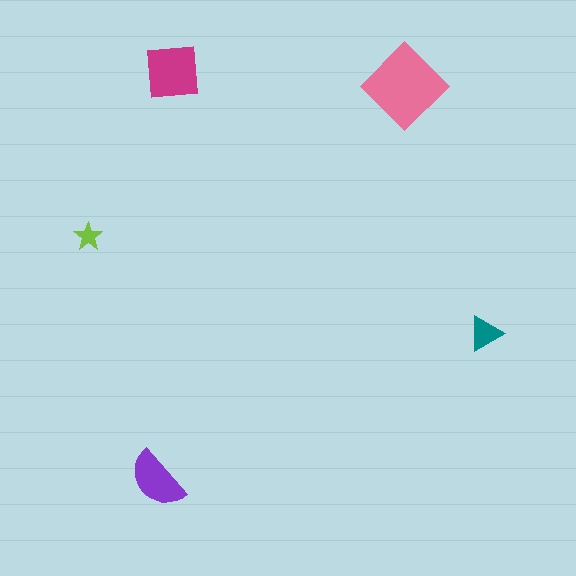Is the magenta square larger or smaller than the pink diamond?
Smaller.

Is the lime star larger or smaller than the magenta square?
Smaller.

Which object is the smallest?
The lime star.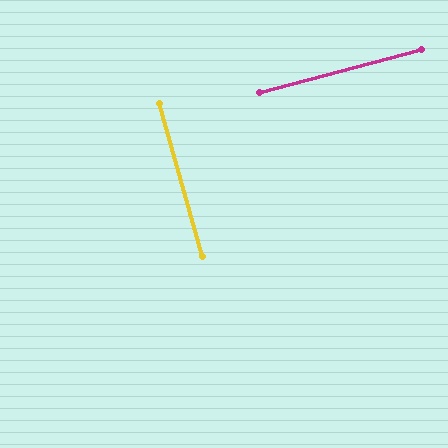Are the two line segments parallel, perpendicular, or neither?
Perpendicular — they meet at approximately 90°.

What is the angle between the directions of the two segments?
Approximately 90 degrees.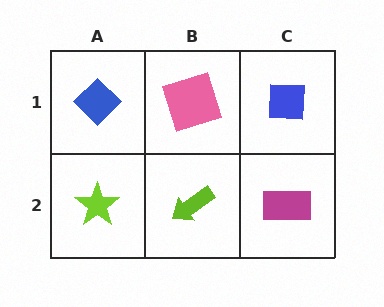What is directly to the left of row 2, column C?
A lime arrow.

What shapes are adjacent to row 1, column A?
A lime star (row 2, column A), a pink square (row 1, column B).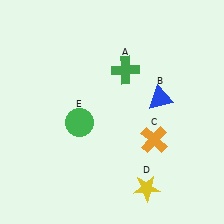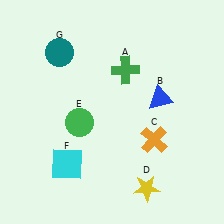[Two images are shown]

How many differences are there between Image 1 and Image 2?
There are 2 differences between the two images.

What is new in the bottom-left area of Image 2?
A cyan square (F) was added in the bottom-left area of Image 2.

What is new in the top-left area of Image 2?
A teal circle (G) was added in the top-left area of Image 2.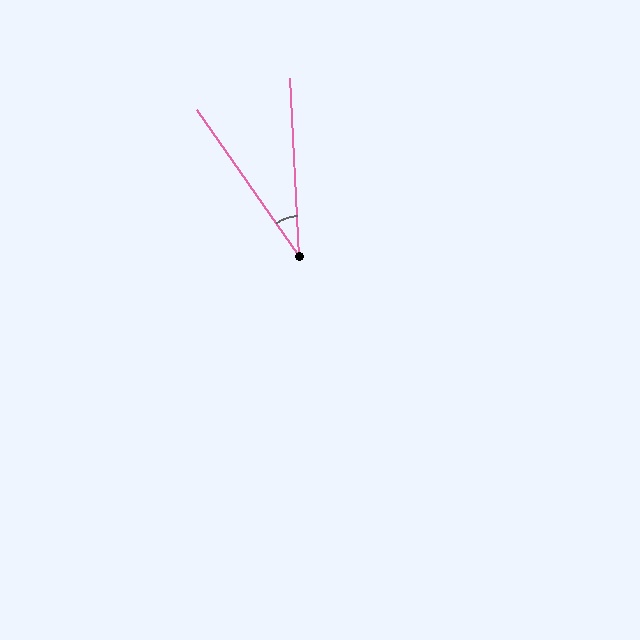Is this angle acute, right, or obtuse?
It is acute.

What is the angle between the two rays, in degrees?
Approximately 32 degrees.